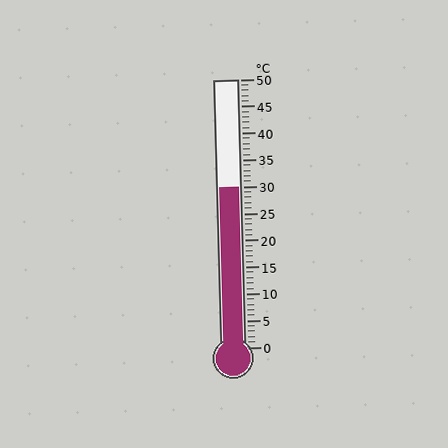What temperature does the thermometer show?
The thermometer shows approximately 30°C.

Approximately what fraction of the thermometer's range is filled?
The thermometer is filled to approximately 60% of its range.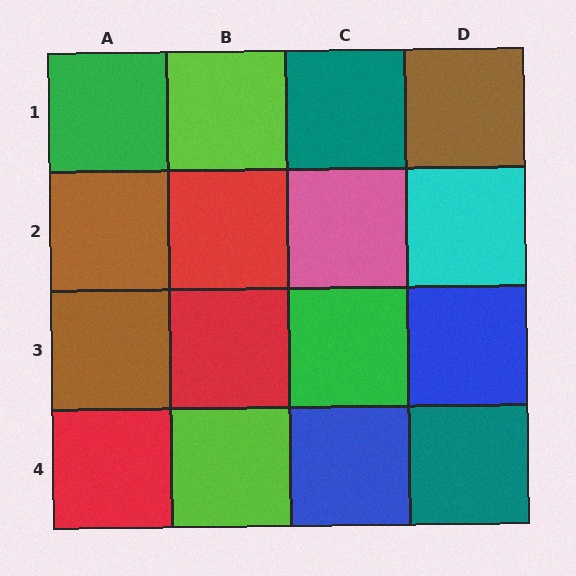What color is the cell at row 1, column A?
Green.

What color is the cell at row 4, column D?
Teal.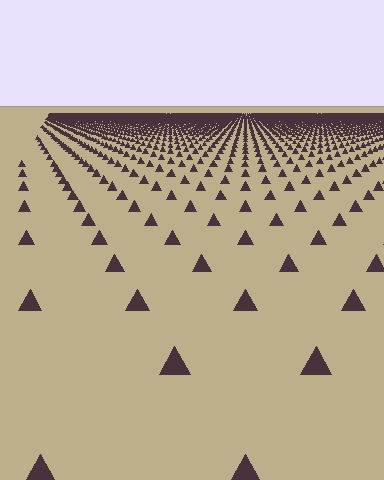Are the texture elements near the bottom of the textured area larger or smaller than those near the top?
Larger. Near the bottom, elements are closer to the viewer and appear at a bigger on-screen size.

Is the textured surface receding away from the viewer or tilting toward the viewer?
The surface is receding away from the viewer. Texture elements get smaller and denser toward the top.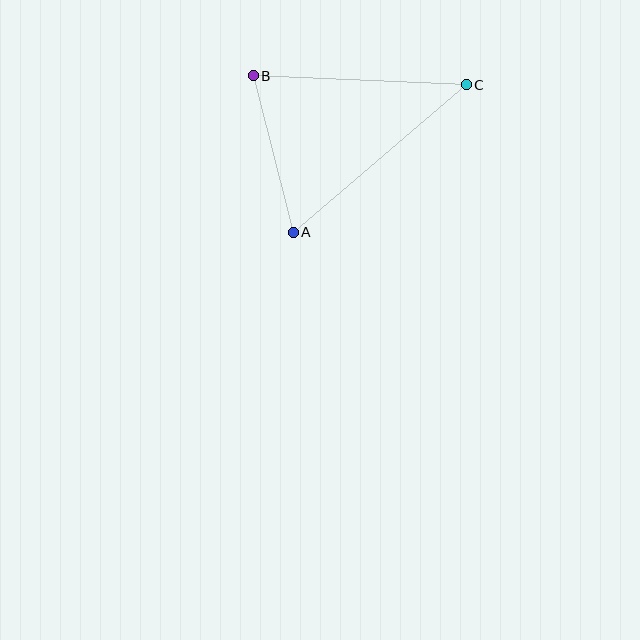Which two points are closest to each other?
Points A and B are closest to each other.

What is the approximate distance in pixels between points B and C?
The distance between B and C is approximately 213 pixels.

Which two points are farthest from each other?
Points A and C are farthest from each other.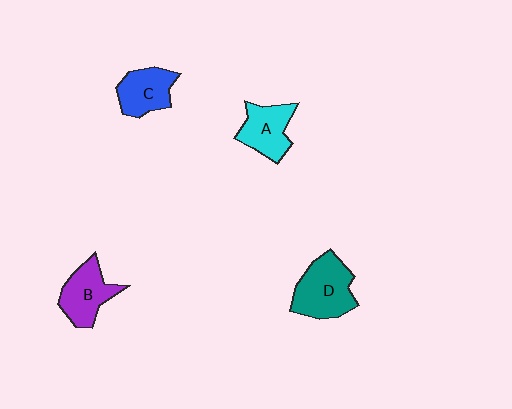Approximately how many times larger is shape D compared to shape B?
Approximately 1.2 times.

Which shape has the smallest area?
Shape C (blue).